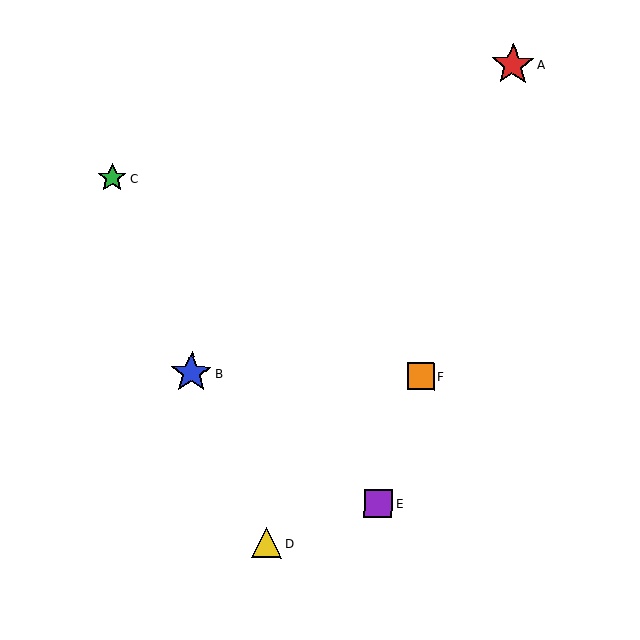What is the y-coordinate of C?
Object C is at y≈178.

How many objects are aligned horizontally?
2 objects (B, F) are aligned horizontally.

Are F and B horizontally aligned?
Yes, both are at y≈376.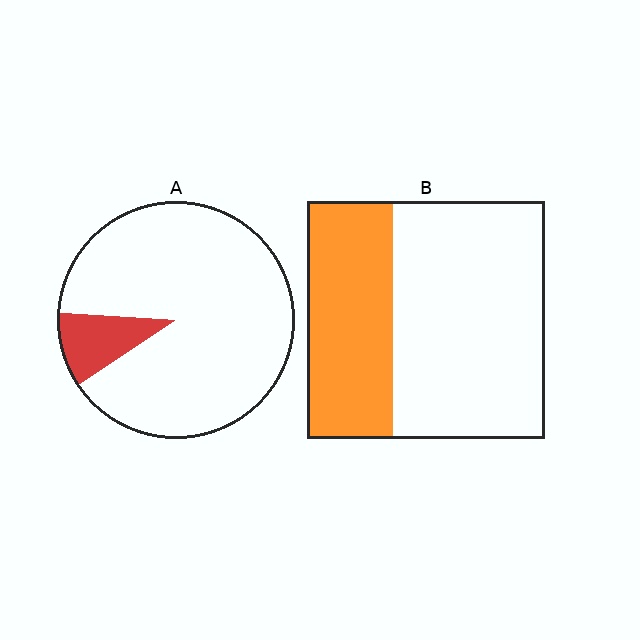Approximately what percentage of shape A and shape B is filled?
A is approximately 10% and B is approximately 35%.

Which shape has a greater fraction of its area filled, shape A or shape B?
Shape B.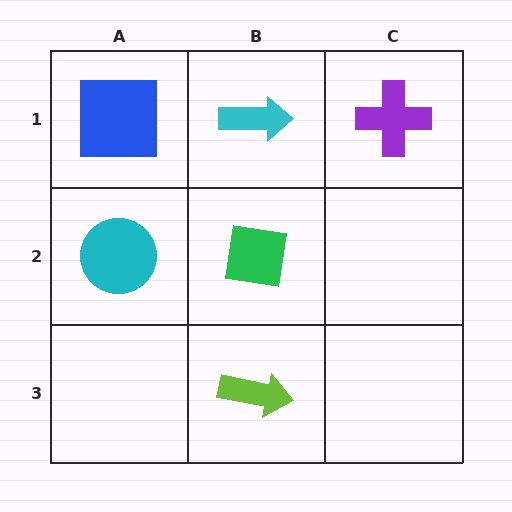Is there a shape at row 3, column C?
No, that cell is empty.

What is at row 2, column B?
A green square.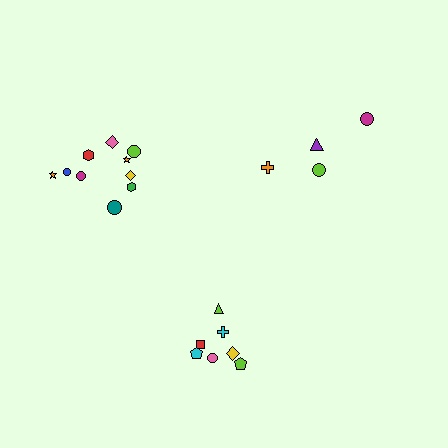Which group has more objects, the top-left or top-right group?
The top-left group.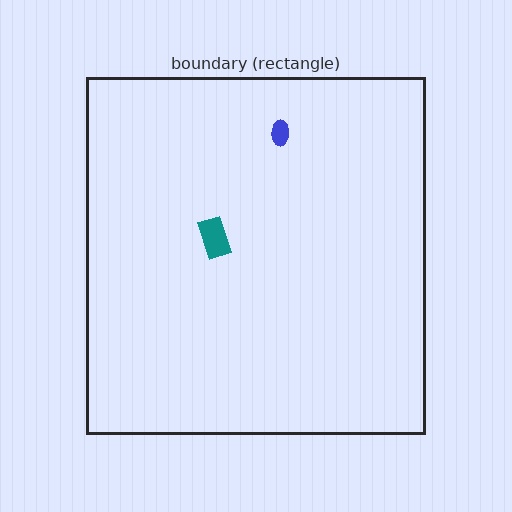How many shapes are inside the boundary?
2 inside, 0 outside.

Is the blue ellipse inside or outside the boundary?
Inside.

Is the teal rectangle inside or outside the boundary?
Inside.